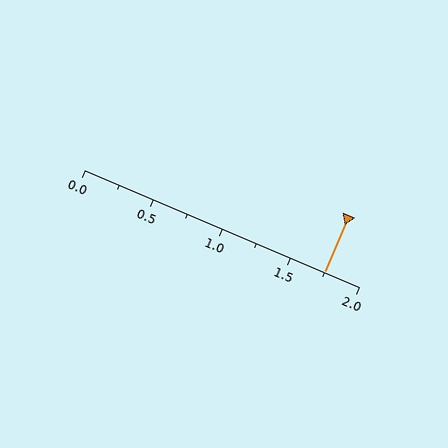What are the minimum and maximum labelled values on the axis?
The axis runs from 0.0 to 2.0.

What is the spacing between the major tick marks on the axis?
The major ticks are spaced 0.5 apart.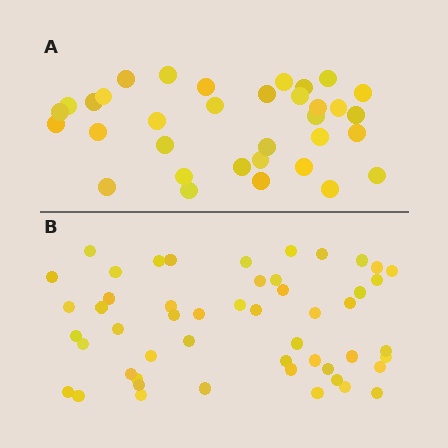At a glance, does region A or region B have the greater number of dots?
Region B (the bottom region) has more dots.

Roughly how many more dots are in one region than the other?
Region B has approximately 15 more dots than region A.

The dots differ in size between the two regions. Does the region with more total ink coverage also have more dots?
No. Region A has more total ink coverage because its dots are larger, but region B actually contains more individual dots. Total area can be misleading — the number of items is what matters here.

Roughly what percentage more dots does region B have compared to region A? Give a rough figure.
About 50% more.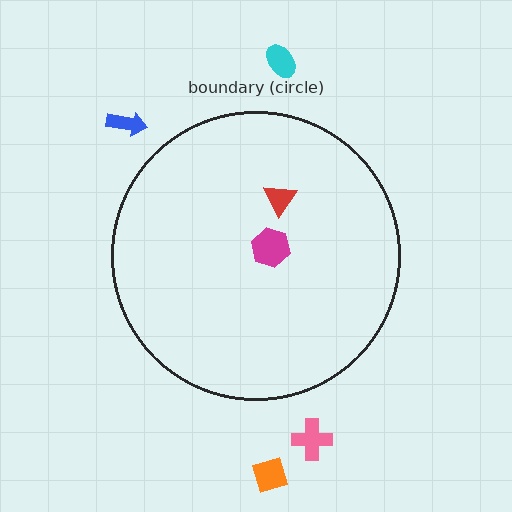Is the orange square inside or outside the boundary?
Outside.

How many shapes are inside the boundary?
2 inside, 4 outside.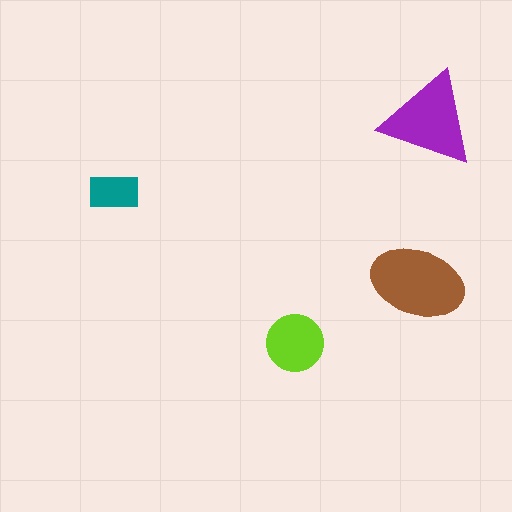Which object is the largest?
The brown ellipse.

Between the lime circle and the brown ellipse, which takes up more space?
The brown ellipse.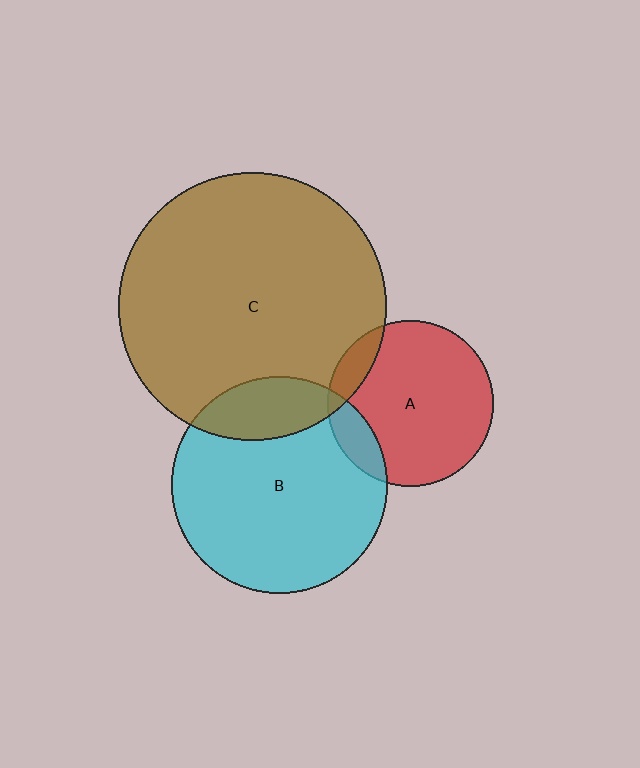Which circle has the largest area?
Circle C (brown).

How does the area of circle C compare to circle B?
Approximately 1.5 times.